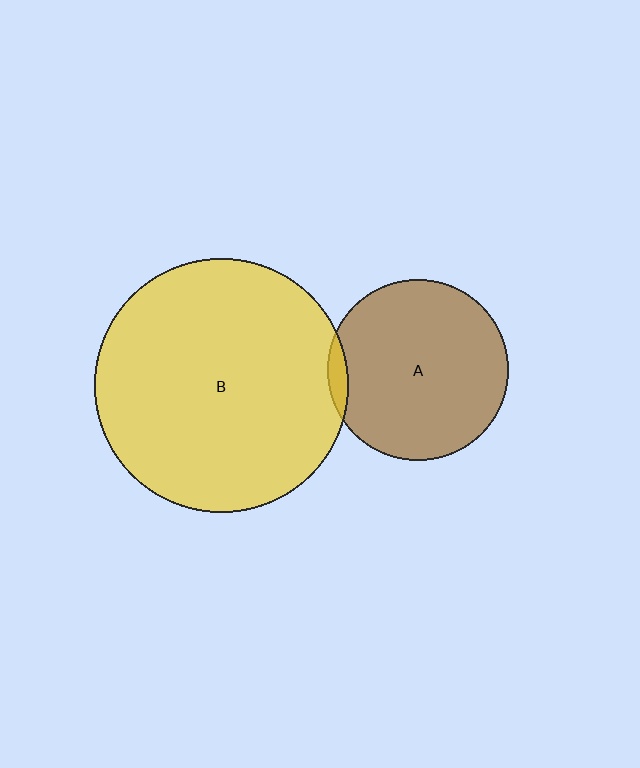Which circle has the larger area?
Circle B (yellow).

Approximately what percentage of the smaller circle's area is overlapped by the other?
Approximately 5%.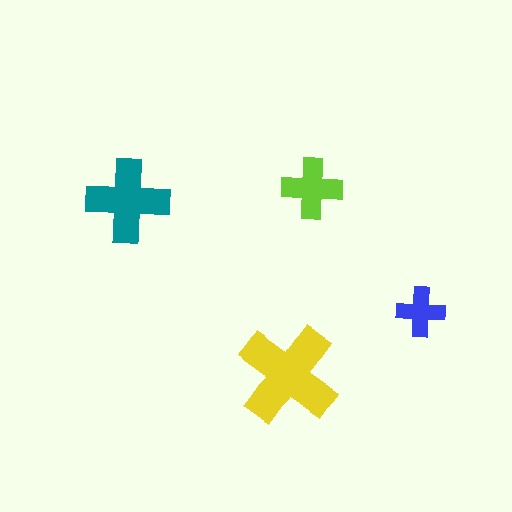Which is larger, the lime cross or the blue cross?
The lime one.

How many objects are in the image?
There are 4 objects in the image.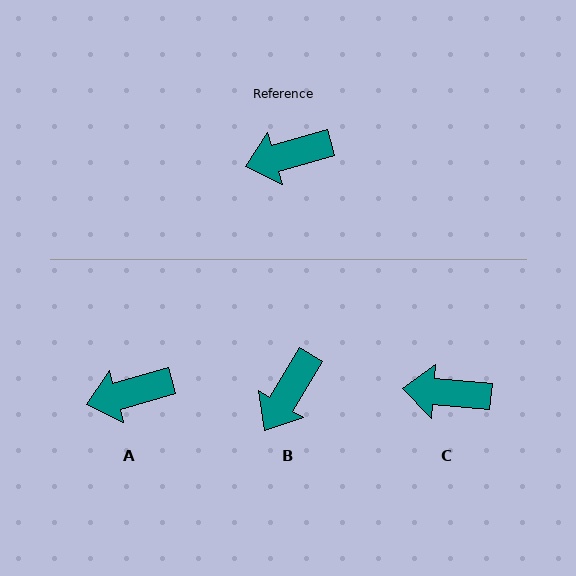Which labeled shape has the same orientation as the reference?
A.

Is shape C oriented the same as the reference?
No, it is off by about 21 degrees.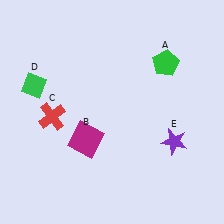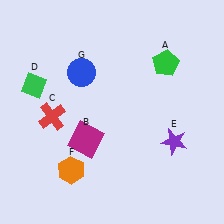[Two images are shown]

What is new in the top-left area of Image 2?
A blue circle (G) was added in the top-left area of Image 2.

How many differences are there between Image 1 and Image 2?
There are 2 differences between the two images.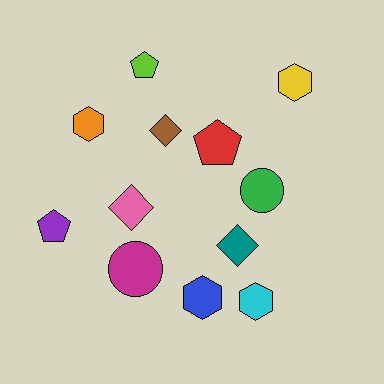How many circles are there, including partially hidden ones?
There are 2 circles.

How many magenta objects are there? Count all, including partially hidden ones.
There is 1 magenta object.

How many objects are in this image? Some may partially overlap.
There are 12 objects.